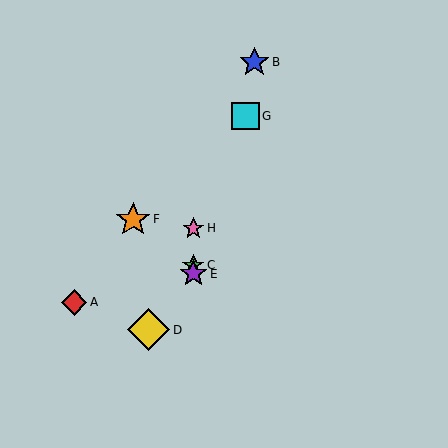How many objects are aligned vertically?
3 objects (C, E, H) are aligned vertically.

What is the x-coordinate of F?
Object F is at x≈133.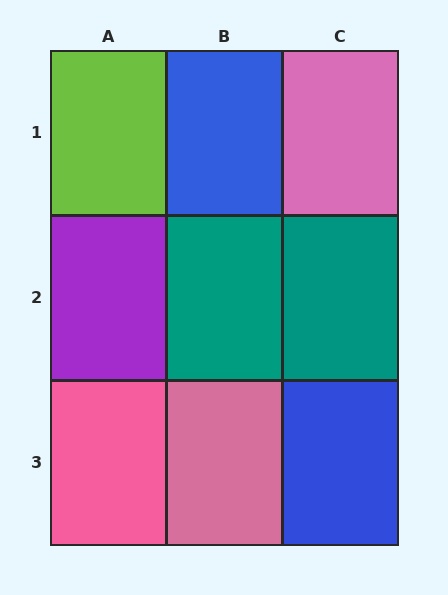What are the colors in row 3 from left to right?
Pink, pink, blue.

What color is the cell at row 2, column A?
Purple.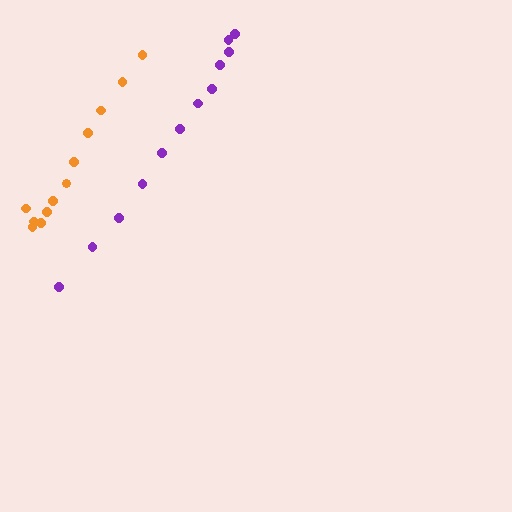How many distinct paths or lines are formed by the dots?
There are 2 distinct paths.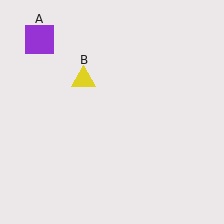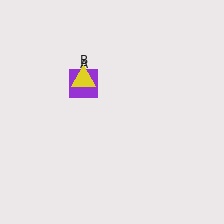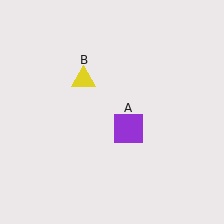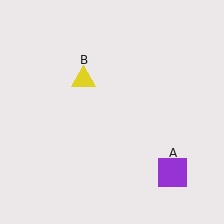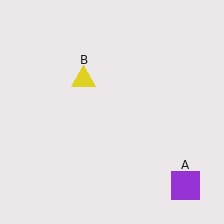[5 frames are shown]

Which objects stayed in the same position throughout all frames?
Yellow triangle (object B) remained stationary.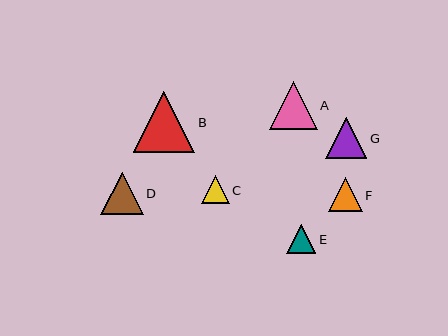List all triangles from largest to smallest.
From largest to smallest: B, A, D, G, F, E, C.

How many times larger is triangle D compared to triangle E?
Triangle D is approximately 1.4 times the size of triangle E.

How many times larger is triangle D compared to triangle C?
Triangle D is approximately 1.5 times the size of triangle C.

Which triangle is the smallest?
Triangle C is the smallest with a size of approximately 28 pixels.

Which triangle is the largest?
Triangle B is the largest with a size of approximately 62 pixels.